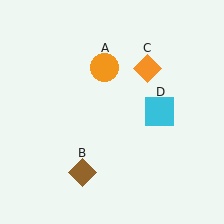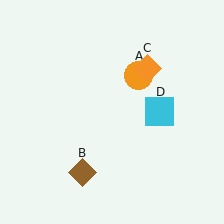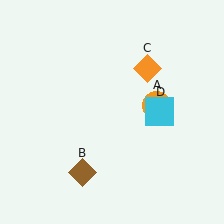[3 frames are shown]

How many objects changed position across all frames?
1 object changed position: orange circle (object A).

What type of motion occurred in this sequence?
The orange circle (object A) rotated clockwise around the center of the scene.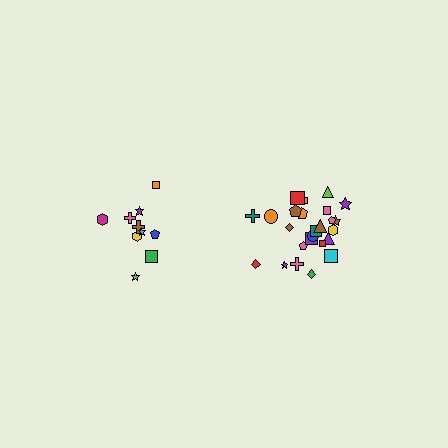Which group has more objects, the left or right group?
The right group.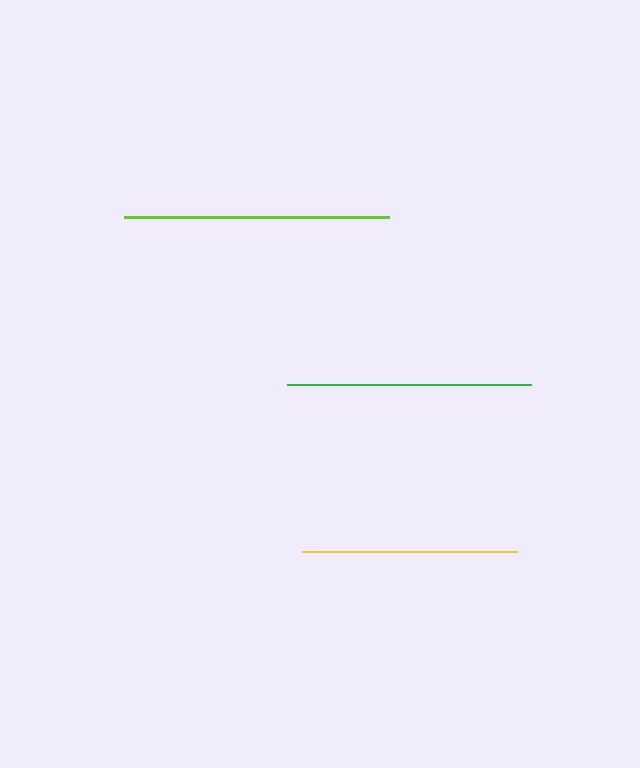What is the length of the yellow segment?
The yellow segment is approximately 215 pixels long.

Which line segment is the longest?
The lime line is the longest at approximately 265 pixels.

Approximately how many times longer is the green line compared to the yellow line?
The green line is approximately 1.1 times the length of the yellow line.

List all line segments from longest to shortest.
From longest to shortest: lime, green, yellow.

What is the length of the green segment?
The green segment is approximately 244 pixels long.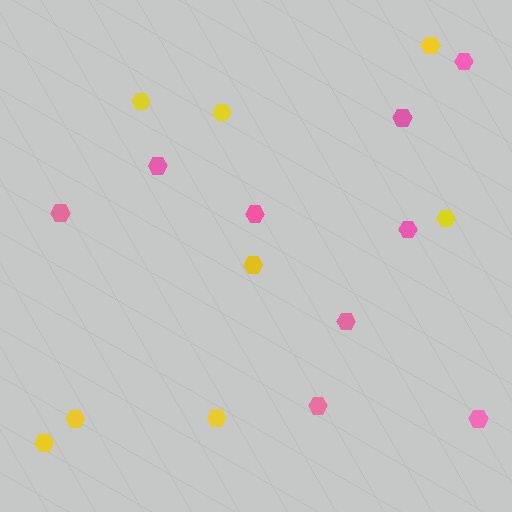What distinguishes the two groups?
There are 2 groups: one group of yellow hexagons (8) and one group of pink hexagons (9).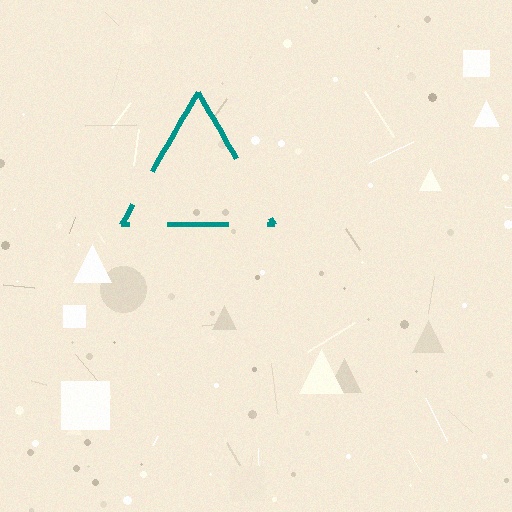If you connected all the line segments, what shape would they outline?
They would outline a triangle.